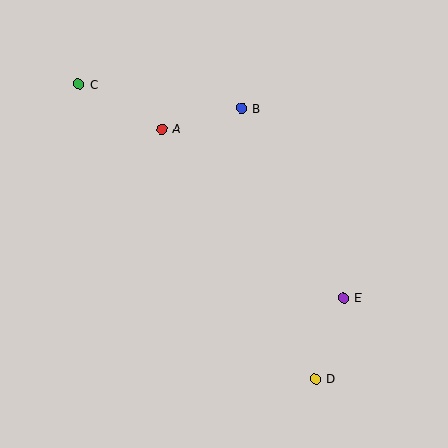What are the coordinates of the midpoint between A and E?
The midpoint between A and E is at (253, 213).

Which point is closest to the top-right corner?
Point B is closest to the top-right corner.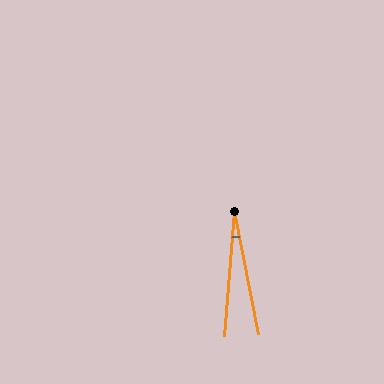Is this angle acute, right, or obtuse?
It is acute.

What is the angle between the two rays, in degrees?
Approximately 16 degrees.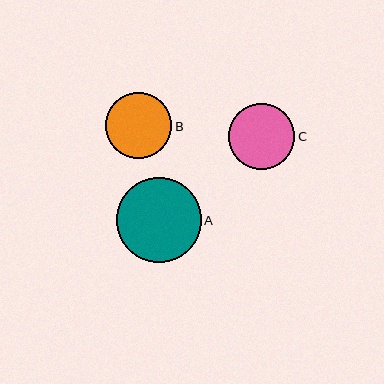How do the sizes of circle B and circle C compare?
Circle B and circle C are approximately the same size.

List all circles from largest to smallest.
From largest to smallest: A, B, C.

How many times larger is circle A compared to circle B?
Circle A is approximately 1.3 times the size of circle B.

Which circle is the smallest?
Circle C is the smallest with a size of approximately 66 pixels.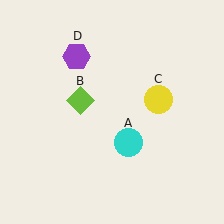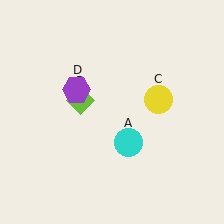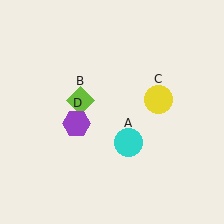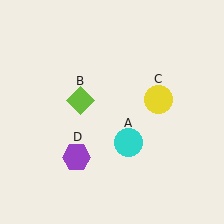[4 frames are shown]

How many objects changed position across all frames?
1 object changed position: purple hexagon (object D).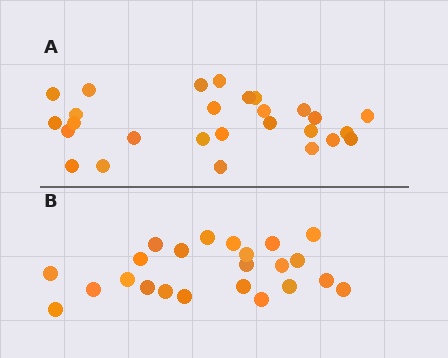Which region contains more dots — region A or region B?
Region A (the top region) has more dots.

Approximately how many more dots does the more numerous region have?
Region A has about 4 more dots than region B.